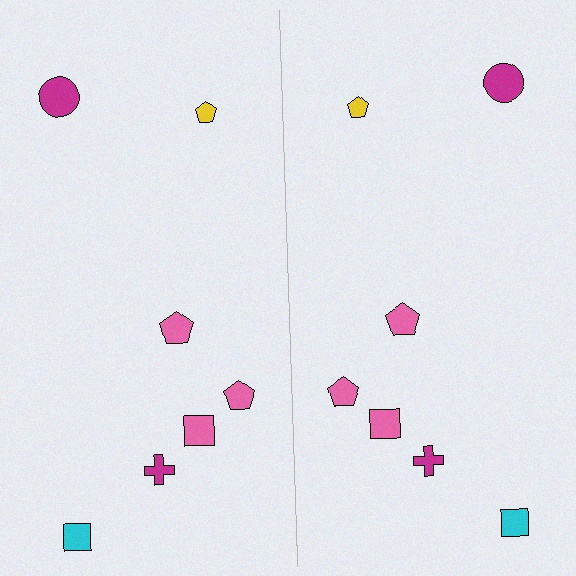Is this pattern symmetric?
Yes, this pattern has bilateral (reflection) symmetry.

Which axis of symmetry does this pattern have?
The pattern has a vertical axis of symmetry running through the center of the image.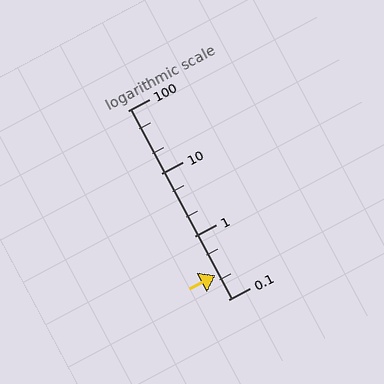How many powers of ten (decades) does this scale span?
The scale spans 3 decades, from 0.1 to 100.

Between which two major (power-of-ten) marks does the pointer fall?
The pointer is between 0.1 and 1.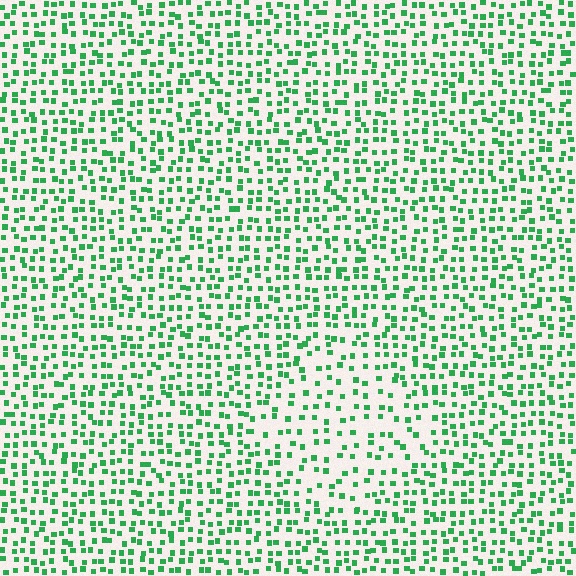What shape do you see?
I see a diamond.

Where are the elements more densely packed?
The elements are more densely packed outside the diamond boundary.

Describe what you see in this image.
The image contains small green elements arranged at two different densities. A diamond-shaped region is visible where the elements are less densely packed than the surrounding area.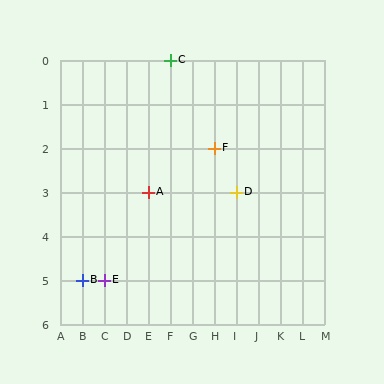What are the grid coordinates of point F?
Point F is at grid coordinates (H, 2).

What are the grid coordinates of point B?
Point B is at grid coordinates (B, 5).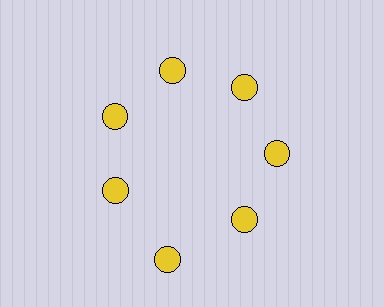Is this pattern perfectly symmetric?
No. The 7 yellow circles are arranged in a ring, but one element near the 6 o'clock position is pushed outward from the center, breaking the 7-fold rotational symmetry.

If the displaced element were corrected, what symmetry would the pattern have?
It would have 7-fold rotational symmetry — the pattern would map onto itself every 51 degrees.